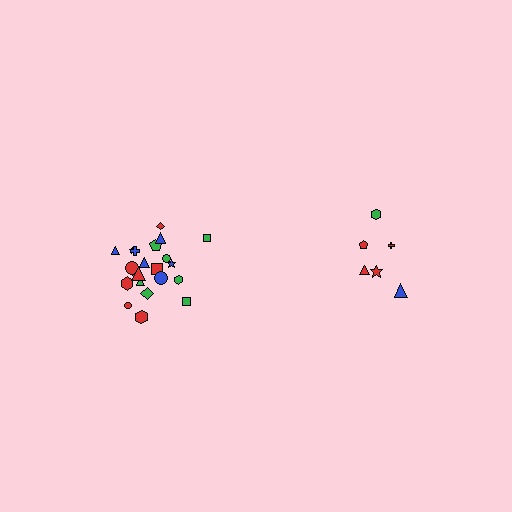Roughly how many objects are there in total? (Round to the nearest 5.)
Roughly 30 objects in total.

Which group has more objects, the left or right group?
The left group.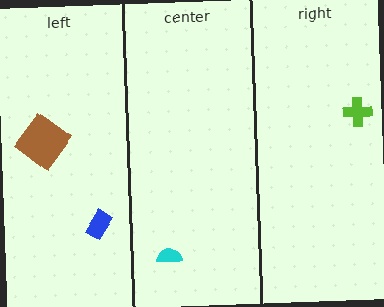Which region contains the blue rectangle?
The left region.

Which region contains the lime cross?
The right region.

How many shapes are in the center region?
1.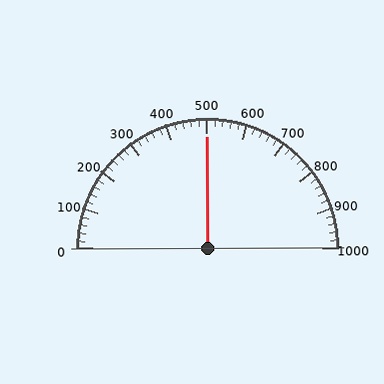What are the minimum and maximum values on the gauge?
The gauge ranges from 0 to 1000.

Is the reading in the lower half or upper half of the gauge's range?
The reading is in the upper half of the range (0 to 1000).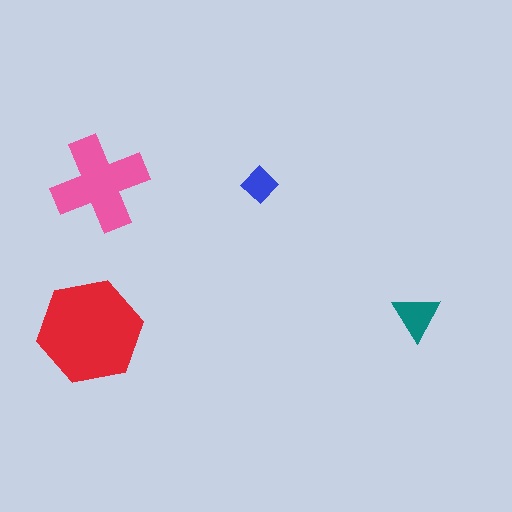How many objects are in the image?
There are 4 objects in the image.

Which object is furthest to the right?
The teal triangle is rightmost.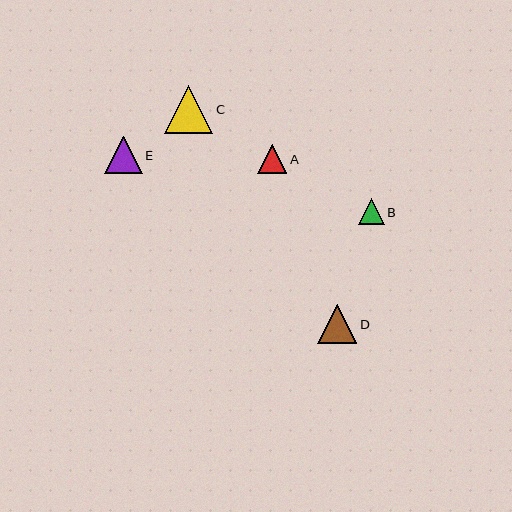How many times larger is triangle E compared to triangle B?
Triangle E is approximately 1.5 times the size of triangle B.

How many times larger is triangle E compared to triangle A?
Triangle E is approximately 1.3 times the size of triangle A.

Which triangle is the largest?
Triangle C is the largest with a size of approximately 48 pixels.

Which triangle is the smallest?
Triangle B is the smallest with a size of approximately 25 pixels.